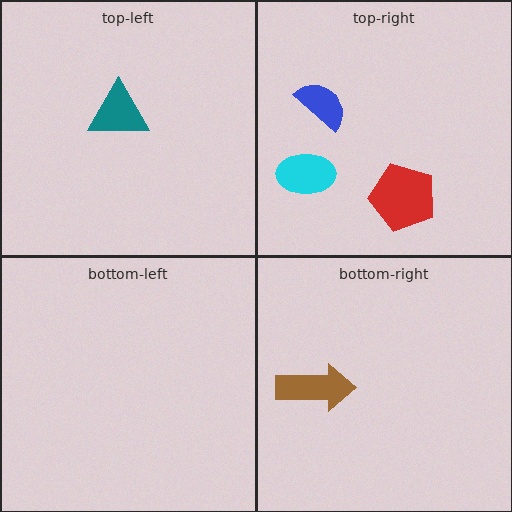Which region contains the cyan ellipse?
The top-right region.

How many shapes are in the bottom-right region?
1.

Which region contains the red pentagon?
The top-right region.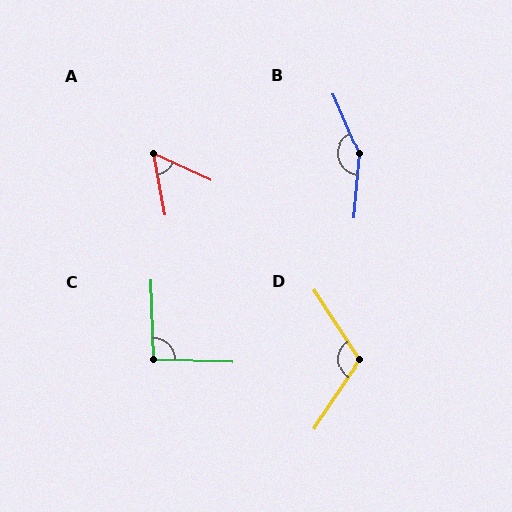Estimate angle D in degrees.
Approximately 113 degrees.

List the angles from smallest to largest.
A (55°), C (94°), D (113°), B (151°).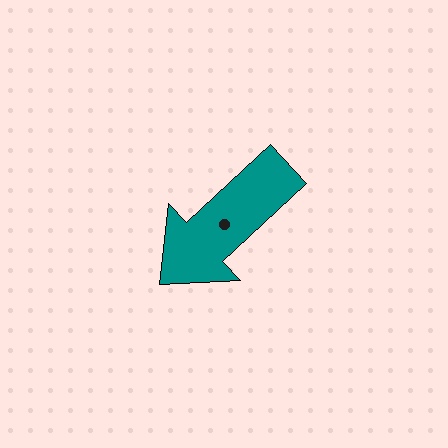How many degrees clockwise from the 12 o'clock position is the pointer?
Approximately 227 degrees.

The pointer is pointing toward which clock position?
Roughly 8 o'clock.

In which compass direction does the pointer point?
Southwest.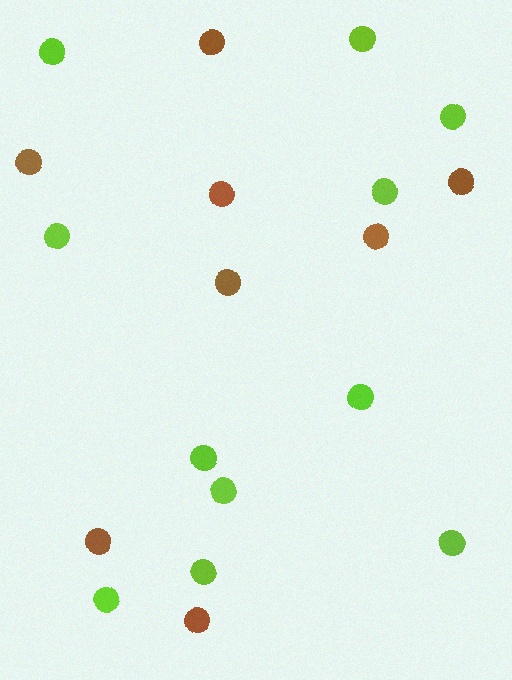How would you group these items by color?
There are 2 groups: one group of brown circles (8) and one group of lime circles (11).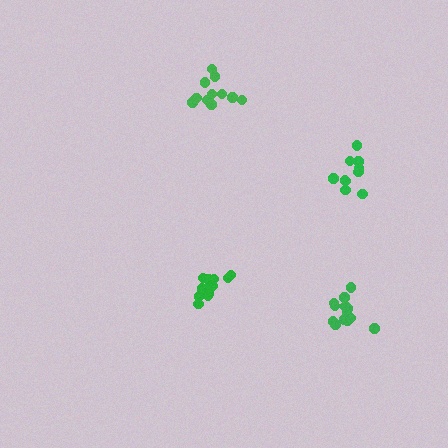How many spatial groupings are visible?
There are 4 spatial groupings.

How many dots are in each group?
Group 1: 11 dots, Group 2: 14 dots, Group 3: 10 dots, Group 4: 12 dots (47 total).